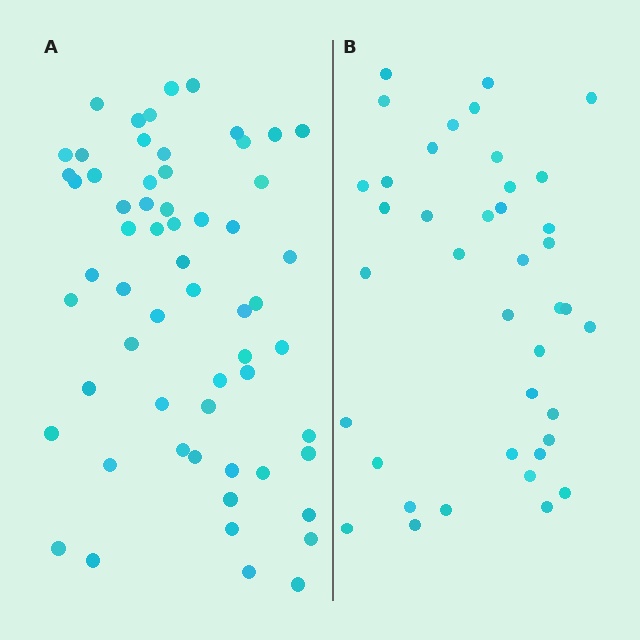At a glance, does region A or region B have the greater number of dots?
Region A (the left region) has more dots.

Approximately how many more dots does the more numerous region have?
Region A has approximately 20 more dots than region B.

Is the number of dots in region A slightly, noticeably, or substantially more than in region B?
Region A has substantially more. The ratio is roughly 1.5 to 1.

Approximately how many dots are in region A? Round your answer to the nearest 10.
About 60 dots.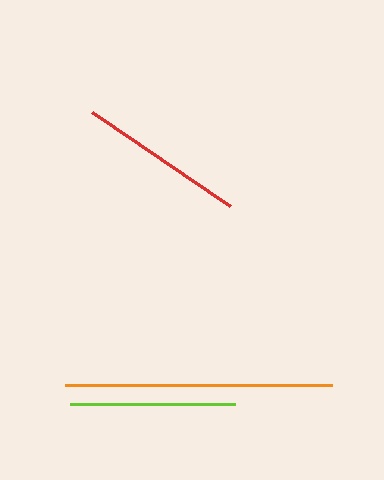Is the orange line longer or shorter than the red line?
The orange line is longer than the red line.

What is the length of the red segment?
The red segment is approximately 167 pixels long.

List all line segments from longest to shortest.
From longest to shortest: orange, red, lime.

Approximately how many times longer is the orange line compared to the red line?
The orange line is approximately 1.6 times the length of the red line.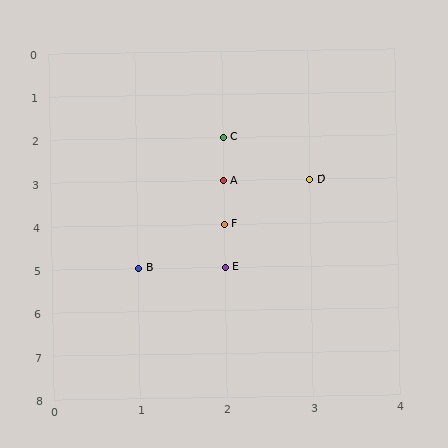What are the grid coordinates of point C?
Point C is at grid coordinates (2, 2).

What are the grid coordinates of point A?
Point A is at grid coordinates (2, 3).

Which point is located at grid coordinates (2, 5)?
Point E is at (2, 5).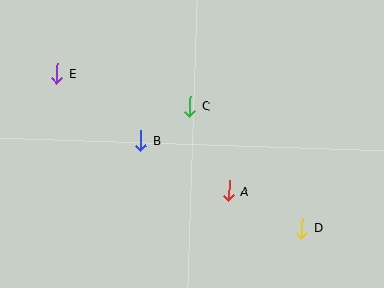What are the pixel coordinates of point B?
Point B is at (141, 141).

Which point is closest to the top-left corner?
Point E is closest to the top-left corner.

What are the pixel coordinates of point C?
Point C is at (190, 106).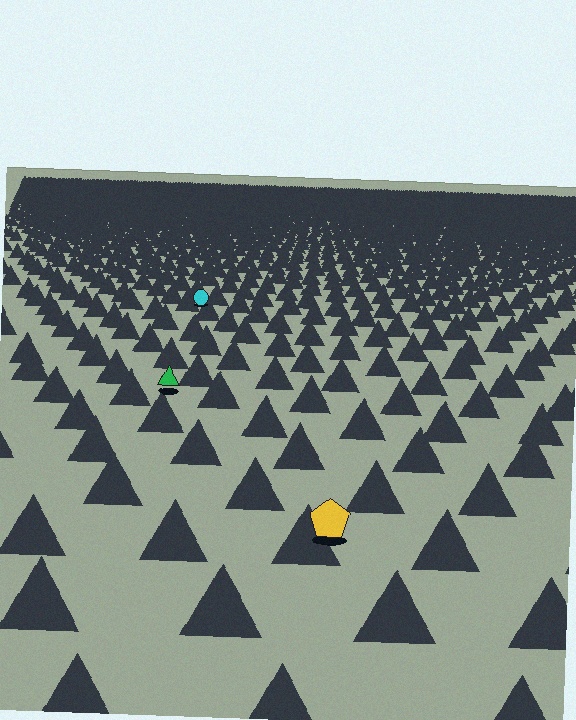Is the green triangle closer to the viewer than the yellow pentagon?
No. The yellow pentagon is closer — you can tell from the texture gradient: the ground texture is coarser near it.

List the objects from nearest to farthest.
From nearest to farthest: the yellow pentagon, the green triangle, the cyan circle.